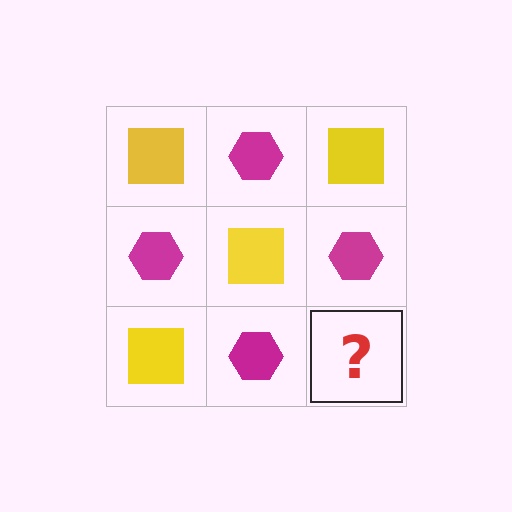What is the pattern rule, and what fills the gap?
The rule is that it alternates yellow square and magenta hexagon in a checkerboard pattern. The gap should be filled with a yellow square.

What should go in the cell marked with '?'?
The missing cell should contain a yellow square.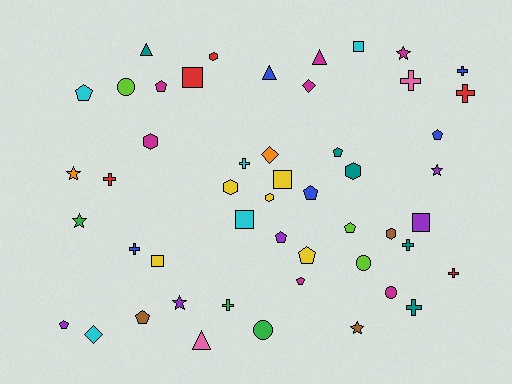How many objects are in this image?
There are 50 objects.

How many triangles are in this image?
There are 4 triangles.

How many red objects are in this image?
There are 5 red objects.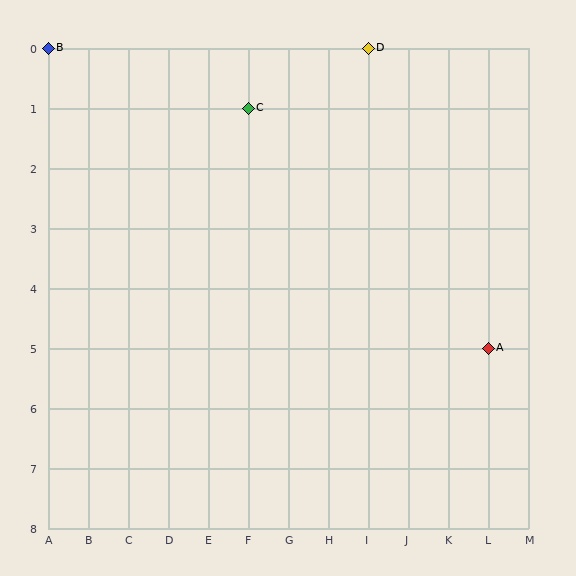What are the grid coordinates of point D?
Point D is at grid coordinates (I, 0).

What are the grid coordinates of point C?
Point C is at grid coordinates (F, 1).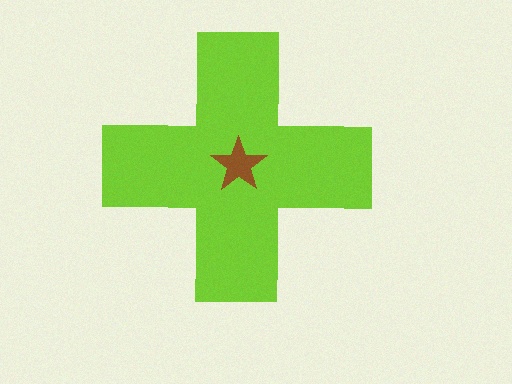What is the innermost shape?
The brown star.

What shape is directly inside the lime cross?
The brown star.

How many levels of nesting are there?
2.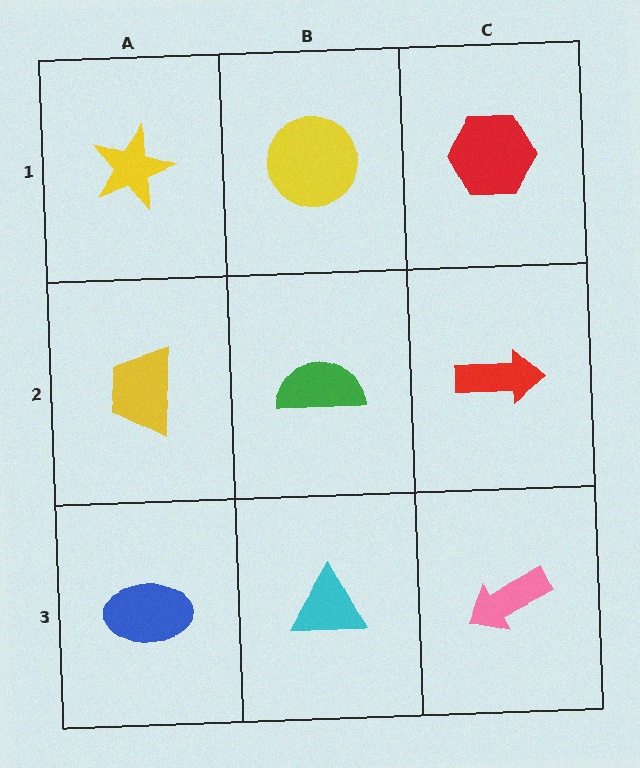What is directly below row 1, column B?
A green semicircle.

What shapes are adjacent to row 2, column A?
A yellow star (row 1, column A), a blue ellipse (row 3, column A), a green semicircle (row 2, column B).